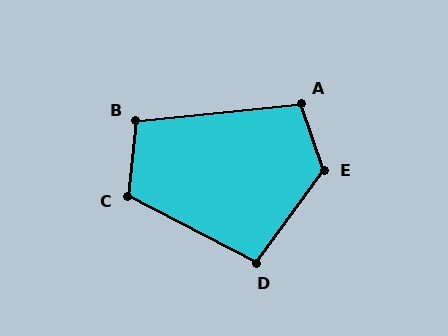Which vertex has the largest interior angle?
E, at approximately 124 degrees.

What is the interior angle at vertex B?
Approximately 102 degrees (obtuse).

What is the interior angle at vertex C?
Approximately 112 degrees (obtuse).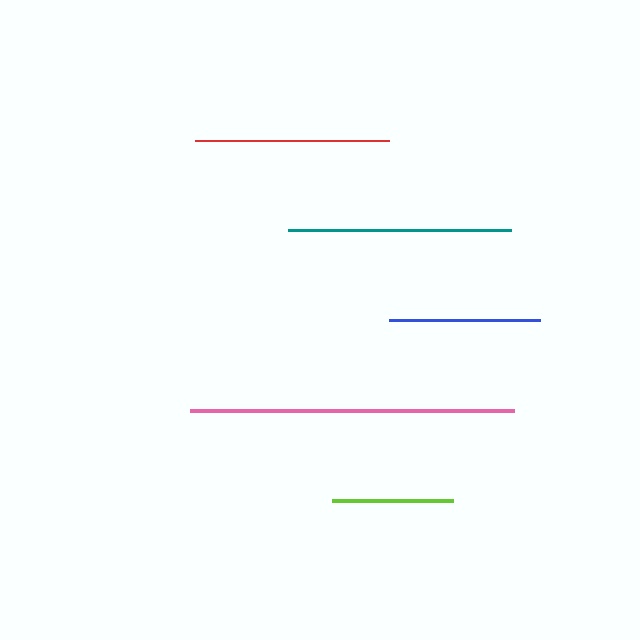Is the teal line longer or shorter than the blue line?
The teal line is longer than the blue line.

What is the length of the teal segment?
The teal segment is approximately 224 pixels long.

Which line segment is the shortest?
The lime line is the shortest at approximately 121 pixels.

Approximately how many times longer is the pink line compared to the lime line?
The pink line is approximately 2.7 times the length of the lime line.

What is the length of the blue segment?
The blue segment is approximately 150 pixels long.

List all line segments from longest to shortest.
From longest to shortest: pink, teal, red, blue, lime.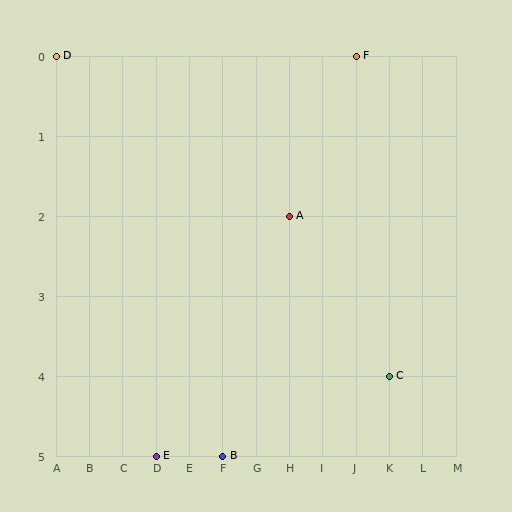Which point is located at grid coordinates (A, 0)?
Point D is at (A, 0).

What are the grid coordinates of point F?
Point F is at grid coordinates (J, 0).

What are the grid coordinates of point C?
Point C is at grid coordinates (K, 4).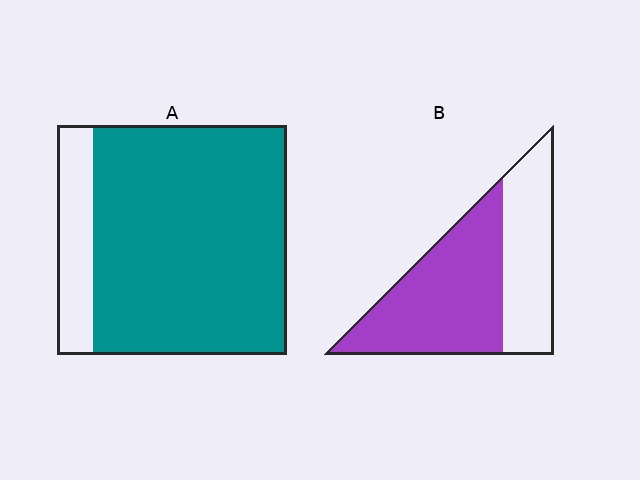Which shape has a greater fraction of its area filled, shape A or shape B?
Shape A.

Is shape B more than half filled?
Yes.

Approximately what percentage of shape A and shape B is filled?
A is approximately 85% and B is approximately 60%.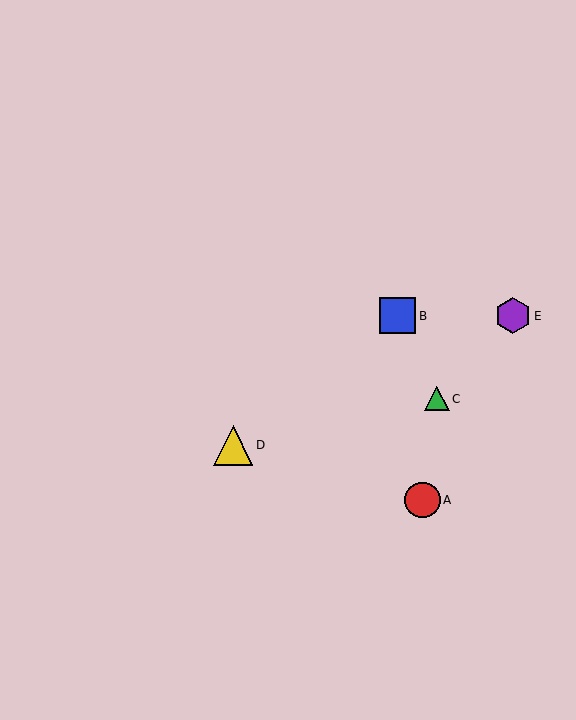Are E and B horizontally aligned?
Yes, both are at y≈316.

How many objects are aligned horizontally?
2 objects (B, E) are aligned horizontally.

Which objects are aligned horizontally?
Objects B, E are aligned horizontally.